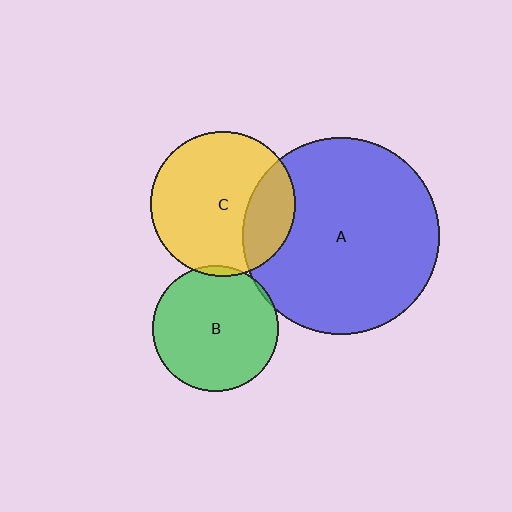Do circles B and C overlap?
Yes.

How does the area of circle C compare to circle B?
Approximately 1.3 times.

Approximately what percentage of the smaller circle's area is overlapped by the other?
Approximately 5%.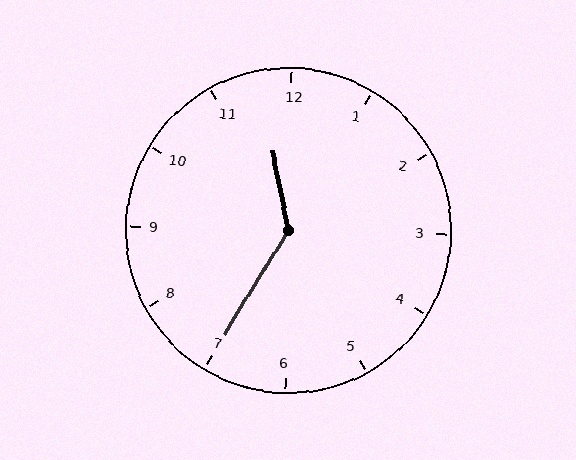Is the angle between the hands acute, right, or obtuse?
It is obtuse.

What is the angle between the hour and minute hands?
Approximately 138 degrees.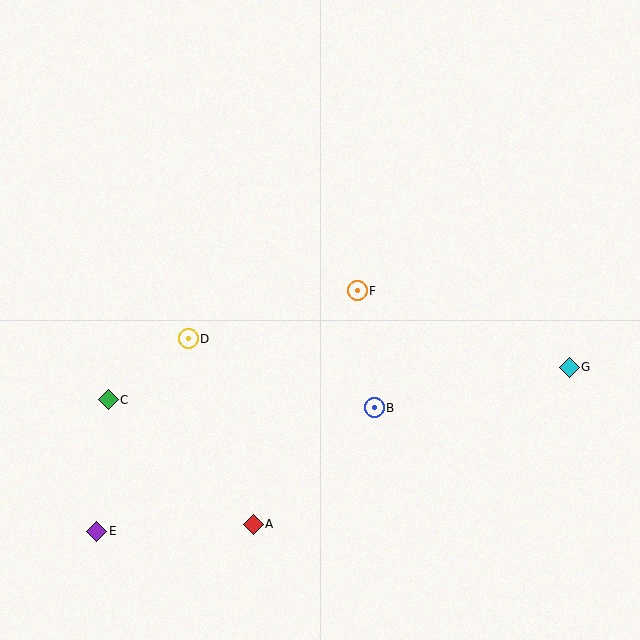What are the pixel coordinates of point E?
Point E is at (97, 531).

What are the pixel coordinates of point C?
Point C is at (108, 400).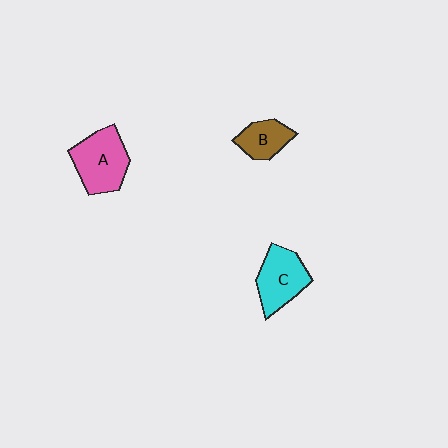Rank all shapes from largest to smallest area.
From largest to smallest: A (pink), C (cyan), B (brown).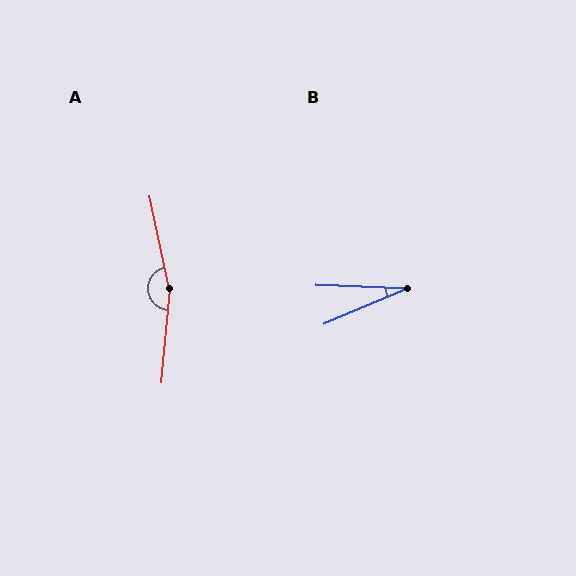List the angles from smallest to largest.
B (25°), A (163°).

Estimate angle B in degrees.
Approximately 25 degrees.